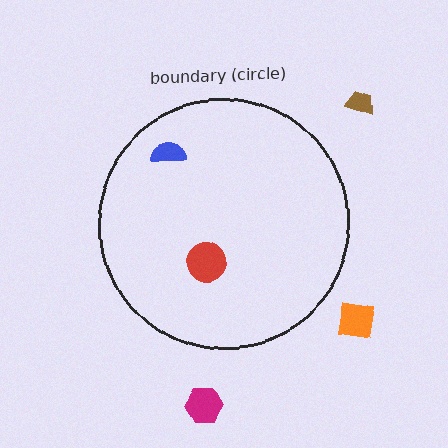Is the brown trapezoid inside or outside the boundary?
Outside.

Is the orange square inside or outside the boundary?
Outside.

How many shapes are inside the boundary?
2 inside, 3 outside.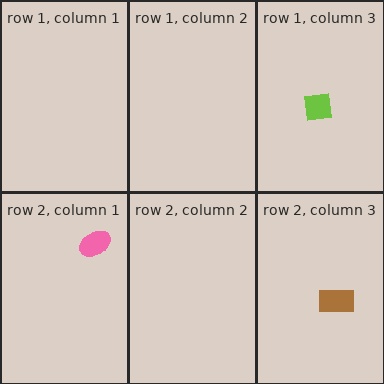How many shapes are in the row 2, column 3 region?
1.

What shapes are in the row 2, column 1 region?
The pink ellipse.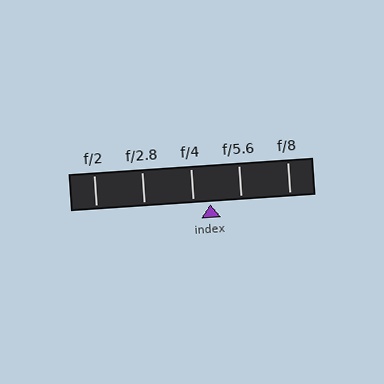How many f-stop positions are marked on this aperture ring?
There are 5 f-stop positions marked.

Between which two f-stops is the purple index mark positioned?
The index mark is between f/4 and f/5.6.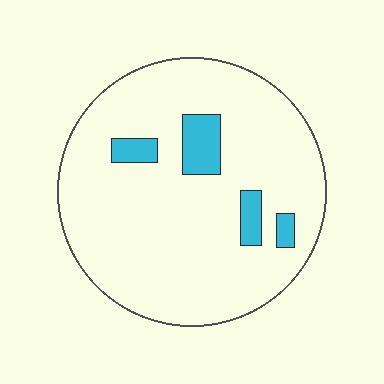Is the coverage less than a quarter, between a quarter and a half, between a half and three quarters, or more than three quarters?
Less than a quarter.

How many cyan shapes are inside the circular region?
4.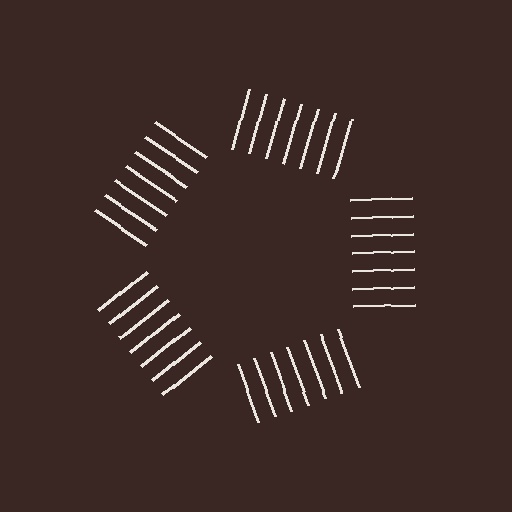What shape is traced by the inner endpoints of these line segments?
An illusory pentagon — the line segments terminate on its edges but no continuous stroke is drawn.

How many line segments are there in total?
35 — 7 along each of the 5 edges.